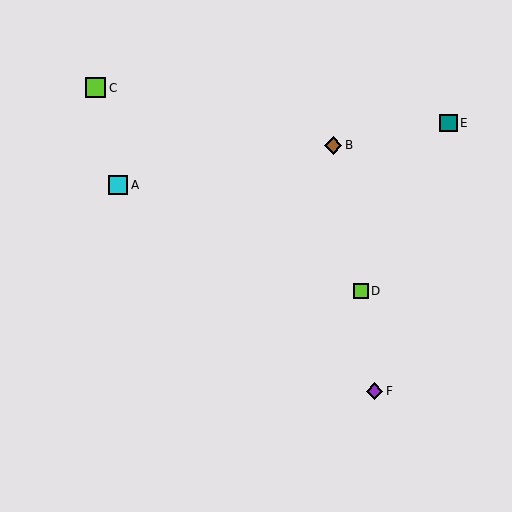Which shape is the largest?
The lime square (labeled C) is the largest.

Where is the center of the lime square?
The center of the lime square is at (361, 291).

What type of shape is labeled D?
Shape D is a lime square.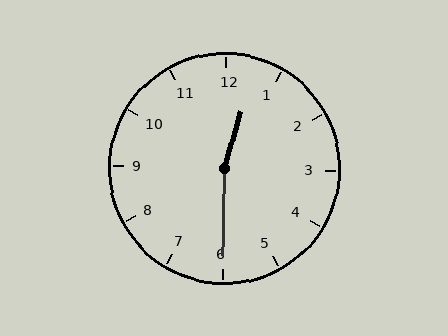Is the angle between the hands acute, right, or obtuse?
It is obtuse.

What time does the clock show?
12:30.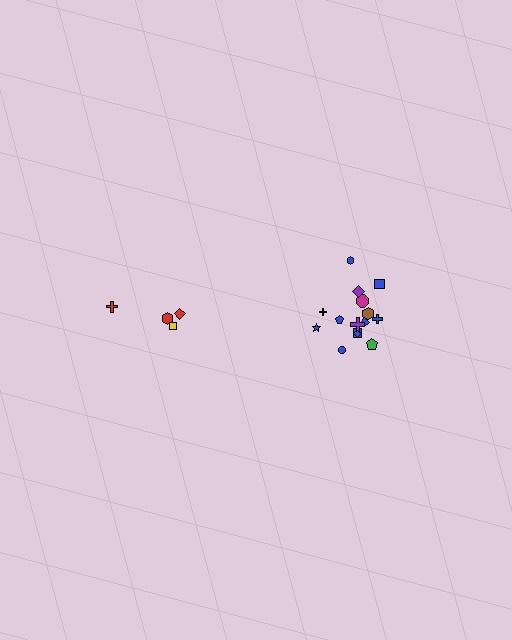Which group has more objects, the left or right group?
The right group.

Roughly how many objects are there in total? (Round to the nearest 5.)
Roughly 20 objects in total.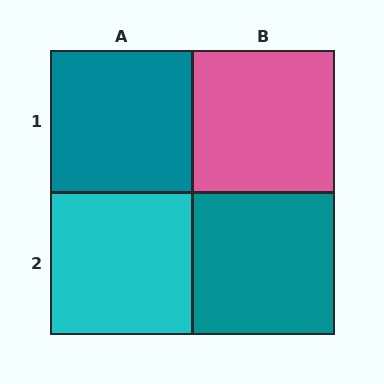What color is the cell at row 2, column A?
Cyan.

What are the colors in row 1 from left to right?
Teal, pink.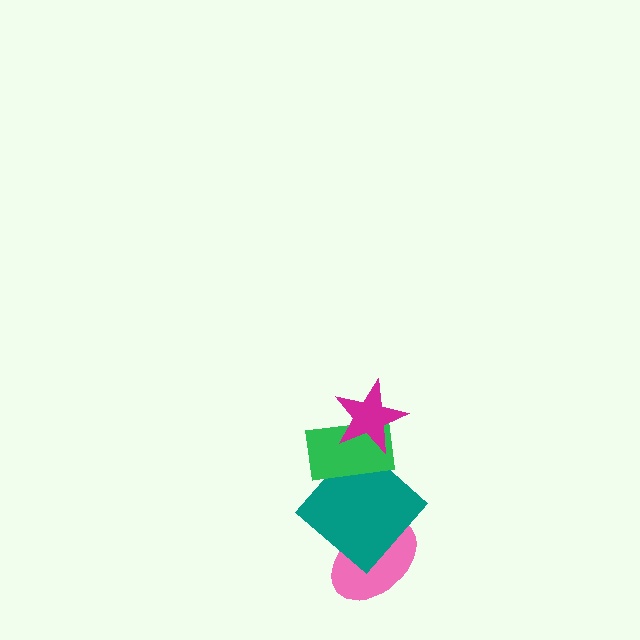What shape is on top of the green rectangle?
The magenta star is on top of the green rectangle.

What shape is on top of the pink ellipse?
The teal diamond is on top of the pink ellipse.